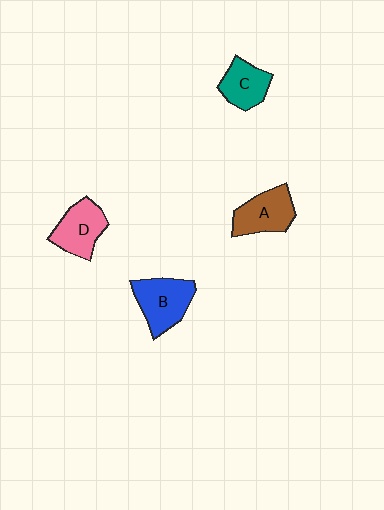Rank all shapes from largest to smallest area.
From largest to smallest: B (blue), A (brown), D (pink), C (teal).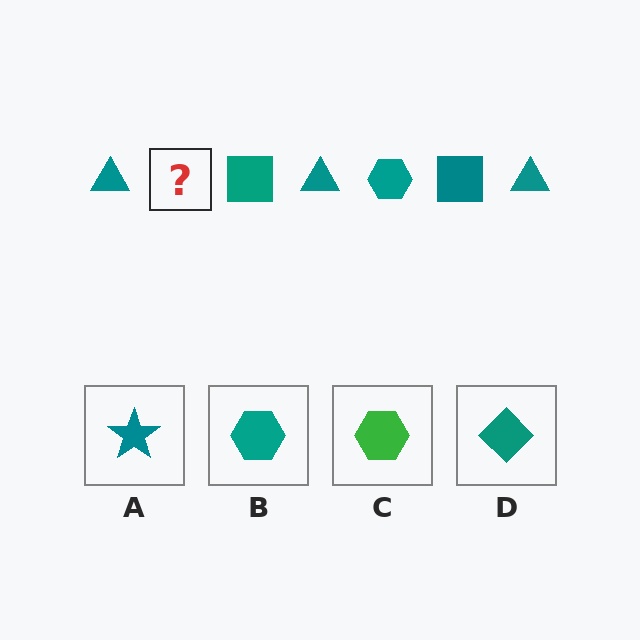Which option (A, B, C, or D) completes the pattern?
B.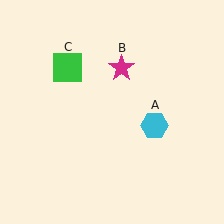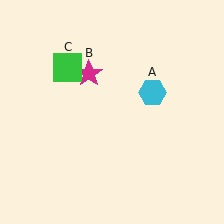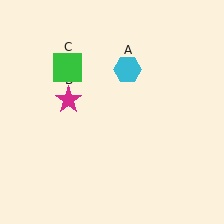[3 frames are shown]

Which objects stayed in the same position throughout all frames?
Green square (object C) remained stationary.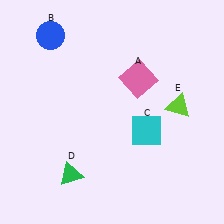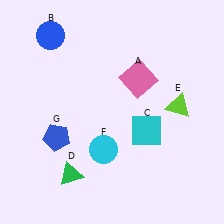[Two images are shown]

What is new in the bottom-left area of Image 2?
A cyan circle (F) was added in the bottom-left area of Image 2.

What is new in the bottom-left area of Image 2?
A blue pentagon (G) was added in the bottom-left area of Image 2.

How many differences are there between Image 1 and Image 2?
There are 2 differences between the two images.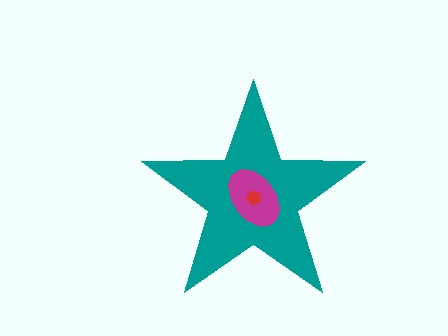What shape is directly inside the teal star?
The magenta ellipse.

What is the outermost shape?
The teal star.